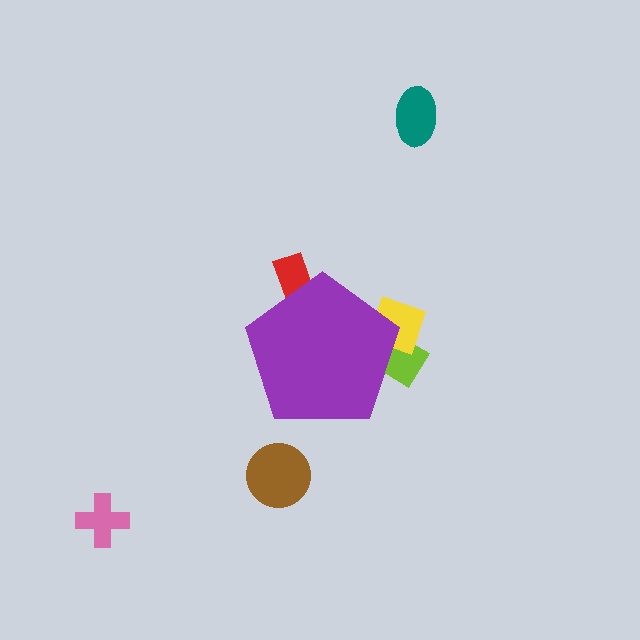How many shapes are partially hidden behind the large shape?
3 shapes are partially hidden.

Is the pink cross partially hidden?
No, the pink cross is fully visible.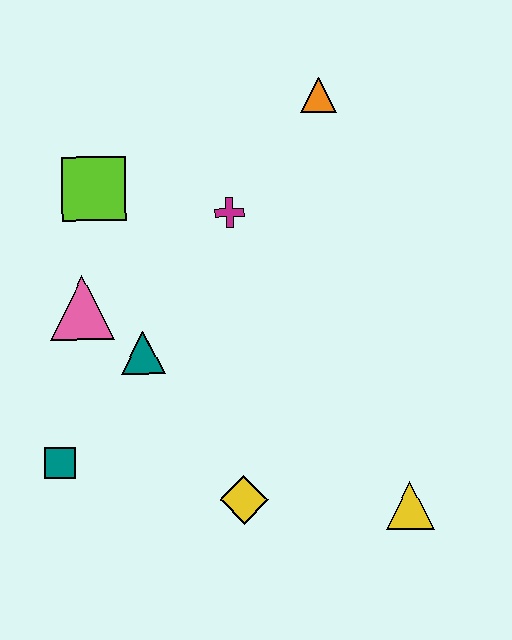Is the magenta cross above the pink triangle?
Yes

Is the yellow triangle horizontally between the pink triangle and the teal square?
No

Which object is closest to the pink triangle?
The teal triangle is closest to the pink triangle.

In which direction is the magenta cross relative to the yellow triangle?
The magenta cross is above the yellow triangle.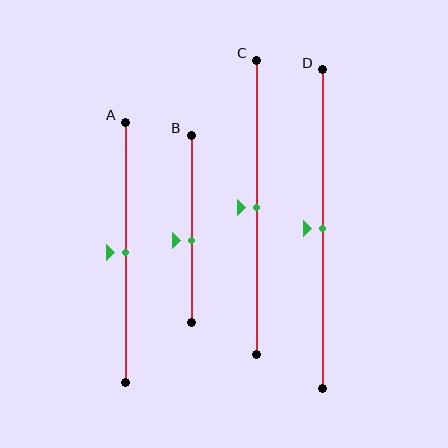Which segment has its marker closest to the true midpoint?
Segment A has its marker closest to the true midpoint.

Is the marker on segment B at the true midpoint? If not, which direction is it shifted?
No, the marker on segment B is shifted downward by about 7% of the segment length.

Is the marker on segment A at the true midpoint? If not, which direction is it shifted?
Yes, the marker on segment A is at the true midpoint.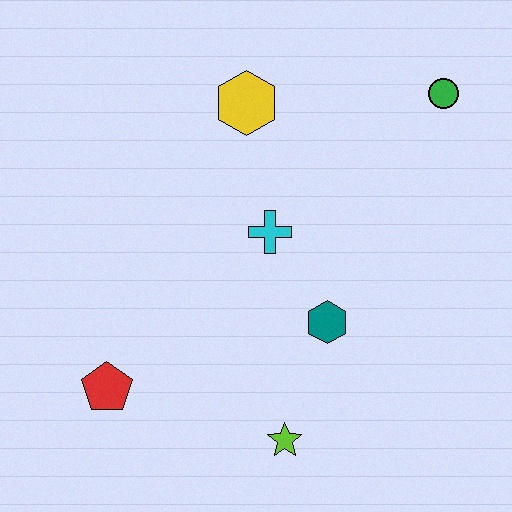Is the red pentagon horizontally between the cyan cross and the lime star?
No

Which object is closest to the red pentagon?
The lime star is closest to the red pentagon.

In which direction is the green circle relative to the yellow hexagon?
The green circle is to the right of the yellow hexagon.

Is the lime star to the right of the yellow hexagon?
Yes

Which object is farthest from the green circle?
The red pentagon is farthest from the green circle.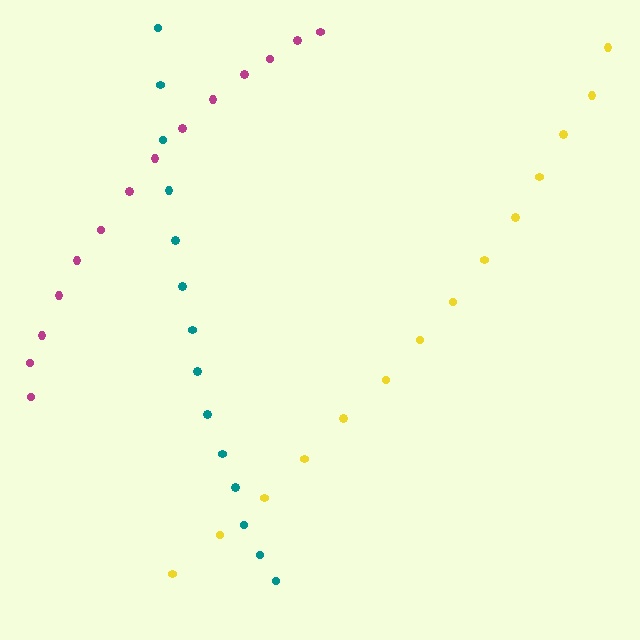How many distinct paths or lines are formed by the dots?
There are 3 distinct paths.